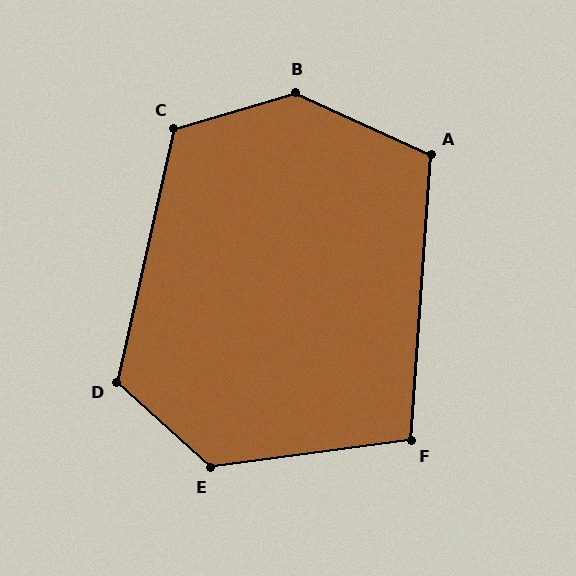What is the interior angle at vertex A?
Approximately 111 degrees (obtuse).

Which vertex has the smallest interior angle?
F, at approximately 102 degrees.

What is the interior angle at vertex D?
Approximately 119 degrees (obtuse).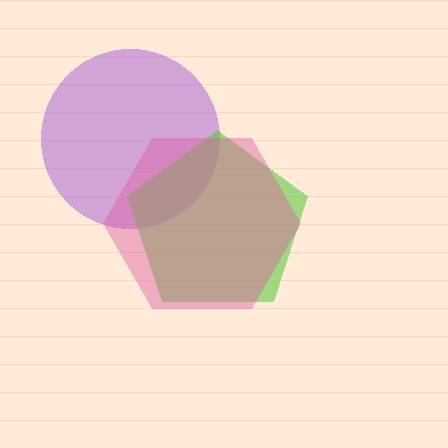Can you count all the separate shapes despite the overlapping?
Yes, there are 3 separate shapes.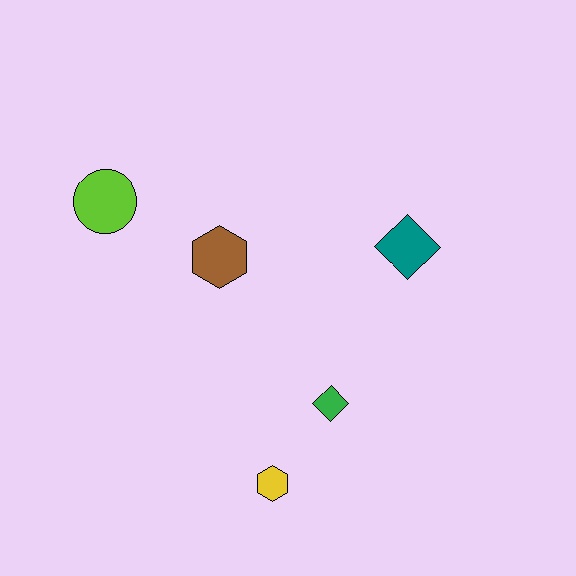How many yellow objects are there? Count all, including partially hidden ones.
There is 1 yellow object.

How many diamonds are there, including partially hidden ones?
There are 2 diamonds.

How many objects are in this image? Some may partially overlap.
There are 5 objects.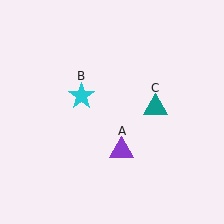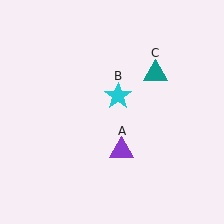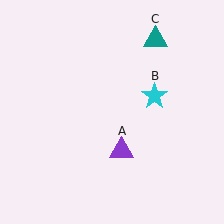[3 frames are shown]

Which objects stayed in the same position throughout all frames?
Purple triangle (object A) remained stationary.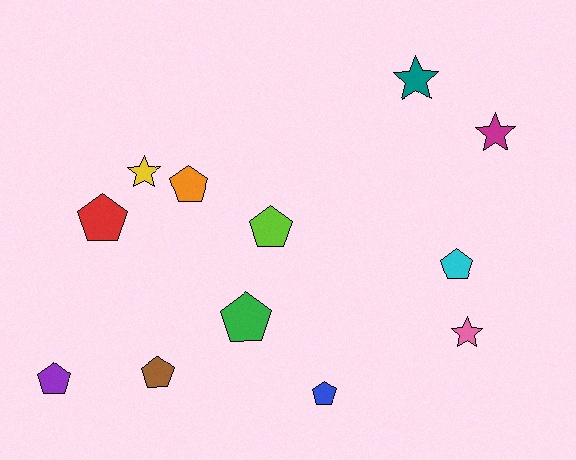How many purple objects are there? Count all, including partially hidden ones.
There is 1 purple object.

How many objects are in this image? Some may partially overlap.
There are 12 objects.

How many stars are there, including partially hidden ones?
There are 4 stars.